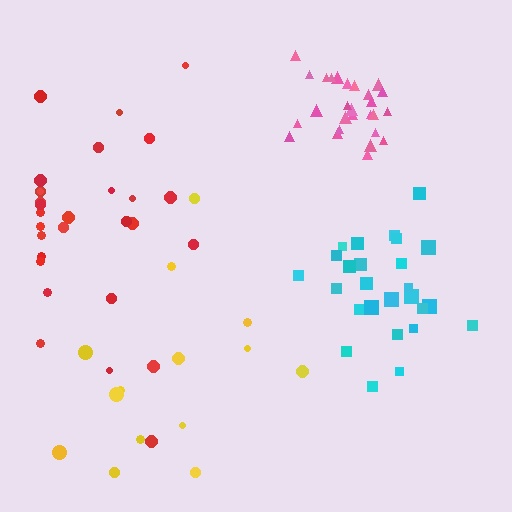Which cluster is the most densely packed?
Pink.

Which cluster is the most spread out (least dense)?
Yellow.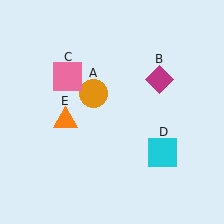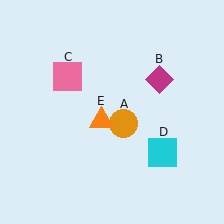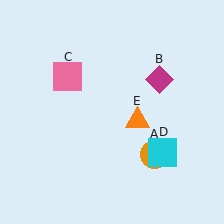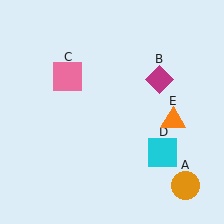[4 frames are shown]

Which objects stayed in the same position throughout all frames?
Magenta diamond (object B) and pink square (object C) and cyan square (object D) remained stationary.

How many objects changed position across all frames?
2 objects changed position: orange circle (object A), orange triangle (object E).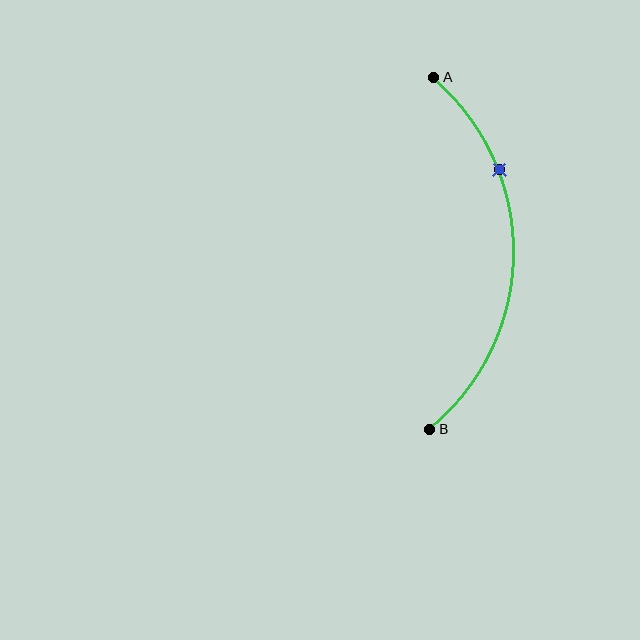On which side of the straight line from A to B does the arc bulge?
The arc bulges to the right of the straight line connecting A and B.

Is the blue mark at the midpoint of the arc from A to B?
No. The blue mark lies on the arc but is closer to endpoint A. The arc midpoint would be at the point on the curve equidistant along the arc from both A and B.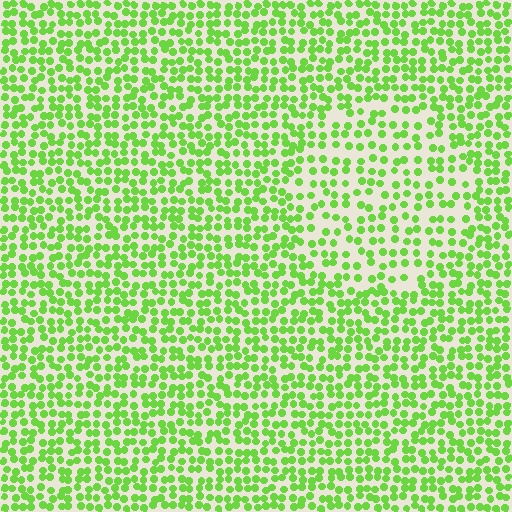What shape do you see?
I see a circle.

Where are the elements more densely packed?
The elements are more densely packed outside the circle boundary.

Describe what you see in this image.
The image contains small lime elements arranged at two different densities. A circle-shaped region is visible where the elements are less densely packed than the surrounding area.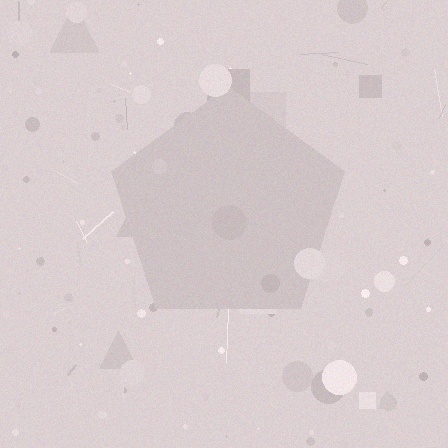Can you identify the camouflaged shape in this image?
The camouflaged shape is a pentagon.